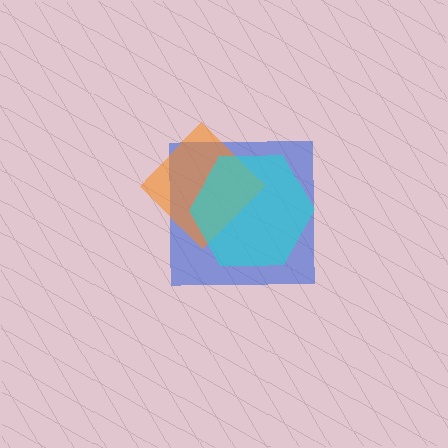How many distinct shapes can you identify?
There are 3 distinct shapes: a blue square, an orange diamond, a cyan hexagon.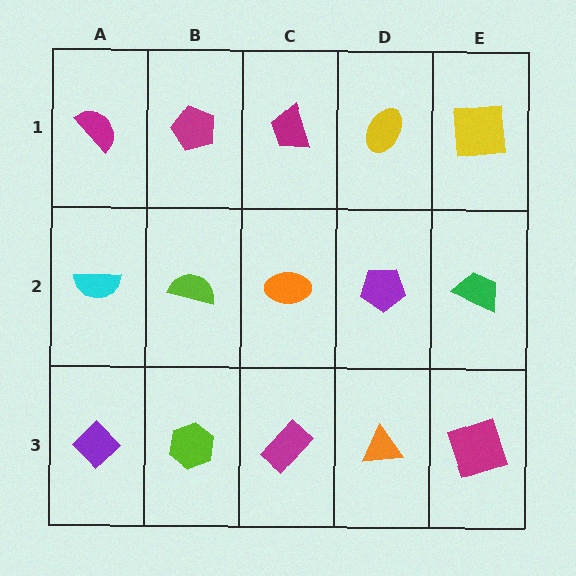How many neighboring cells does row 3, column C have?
3.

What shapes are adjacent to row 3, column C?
An orange ellipse (row 2, column C), a lime hexagon (row 3, column B), an orange triangle (row 3, column D).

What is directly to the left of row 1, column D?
A magenta trapezoid.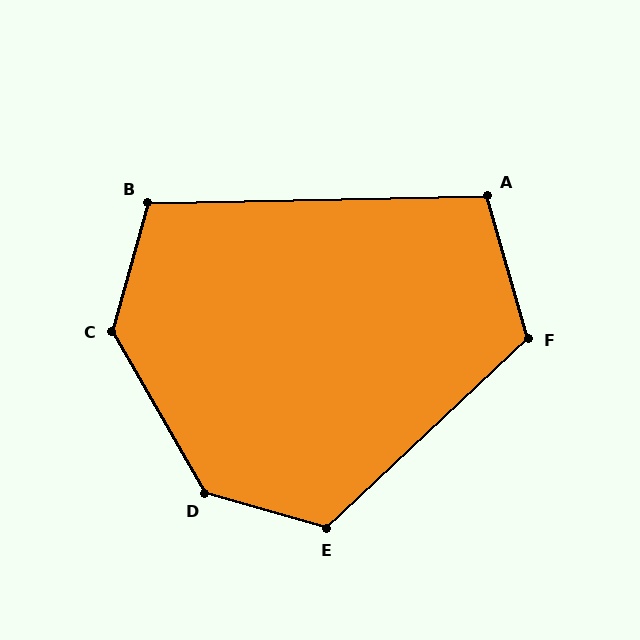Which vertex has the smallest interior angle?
A, at approximately 105 degrees.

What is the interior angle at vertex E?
Approximately 121 degrees (obtuse).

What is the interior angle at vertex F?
Approximately 118 degrees (obtuse).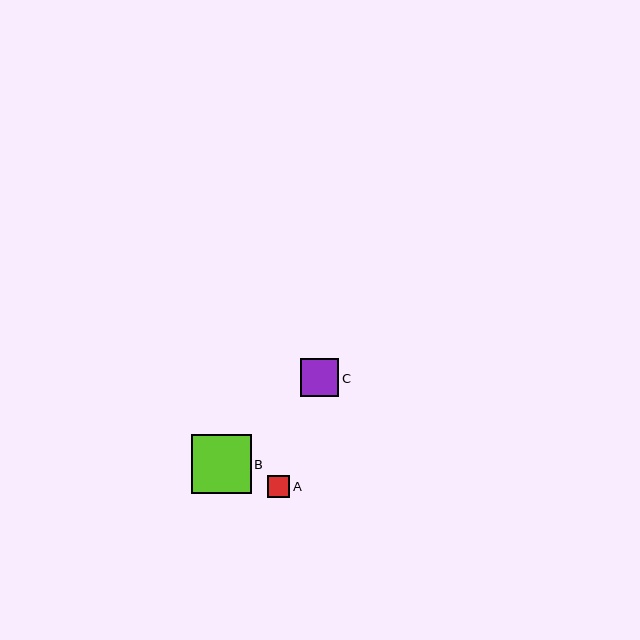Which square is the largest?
Square B is the largest with a size of approximately 59 pixels.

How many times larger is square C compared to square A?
Square C is approximately 1.7 times the size of square A.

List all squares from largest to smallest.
From largest to smallest: B, C, A.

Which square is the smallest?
Square A is the smallest with a size of approximately 22 pixels.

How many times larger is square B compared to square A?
Square B is approximately 2.7 times the size of square A.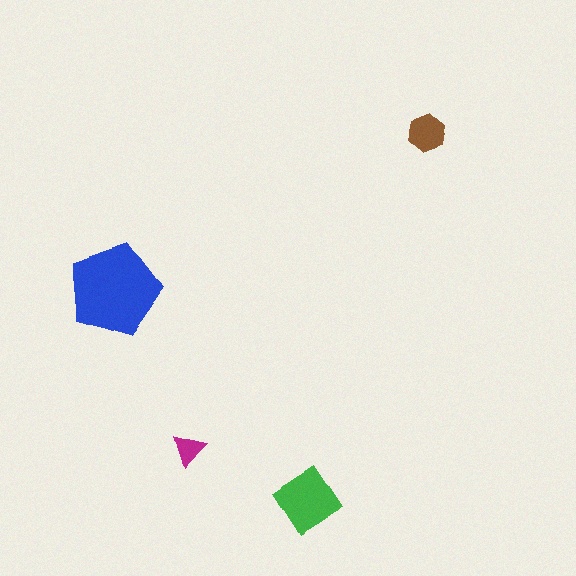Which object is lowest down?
The green diamond is bottommost.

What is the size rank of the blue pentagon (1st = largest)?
1st.